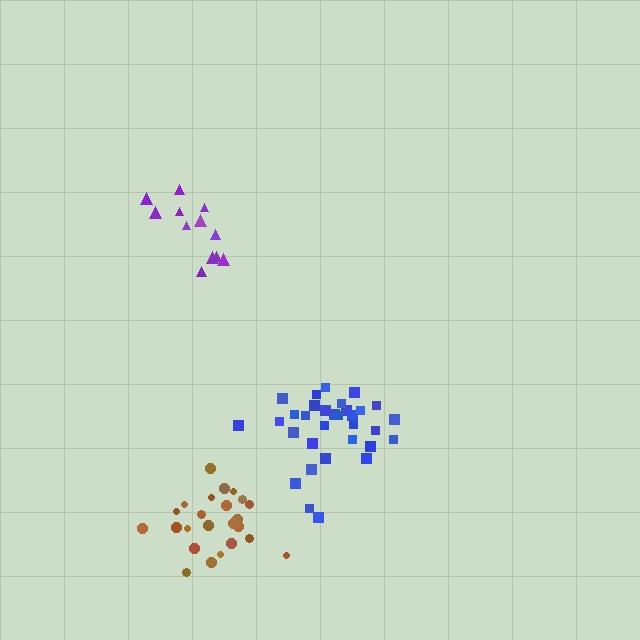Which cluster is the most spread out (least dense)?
Purple.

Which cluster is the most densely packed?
Blue.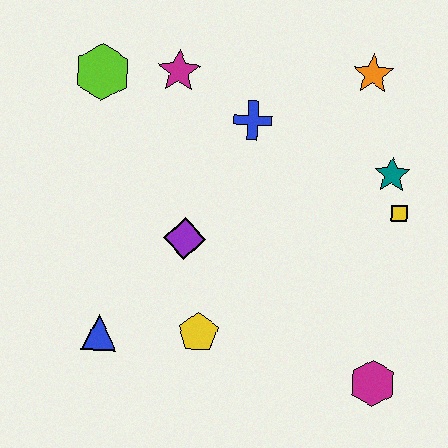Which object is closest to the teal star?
The yellow square is closest to the teal star.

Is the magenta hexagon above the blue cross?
No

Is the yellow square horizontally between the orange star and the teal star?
No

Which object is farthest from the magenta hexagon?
The lime hexagon is farthest from the magenta hexagon.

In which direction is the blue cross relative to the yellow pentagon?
The blue cross is above the yellow pentagon.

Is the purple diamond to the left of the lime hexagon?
No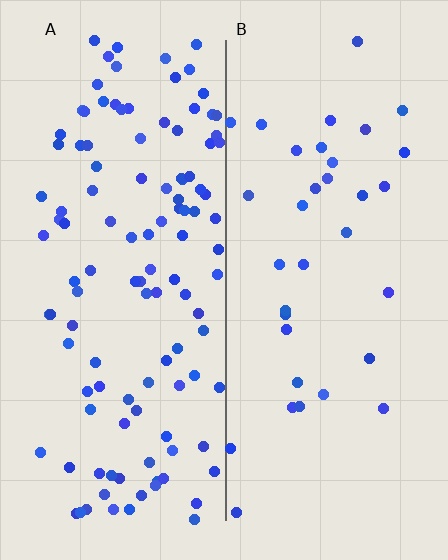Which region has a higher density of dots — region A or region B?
A (the left).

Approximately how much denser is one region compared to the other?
Approximately 3.4× — region A over region B.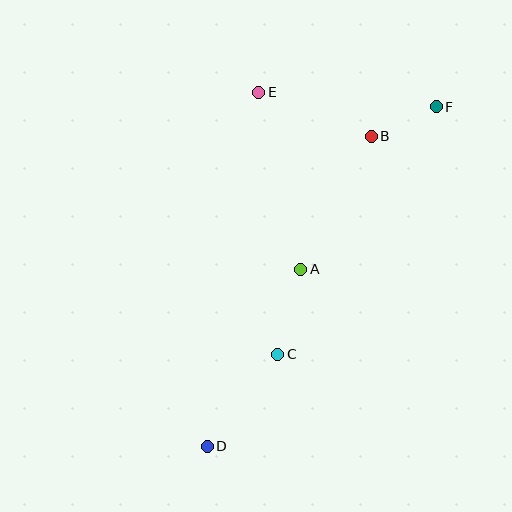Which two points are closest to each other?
Points B and F are closest to each other.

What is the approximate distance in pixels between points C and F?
The distance between C and F is approximately 293 pixels.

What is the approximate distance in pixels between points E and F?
The distance between E and F is approximately 178 pixels.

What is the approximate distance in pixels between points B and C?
The distance between B and C is approximately 237 pixels.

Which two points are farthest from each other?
Points D and F are farthest from each other.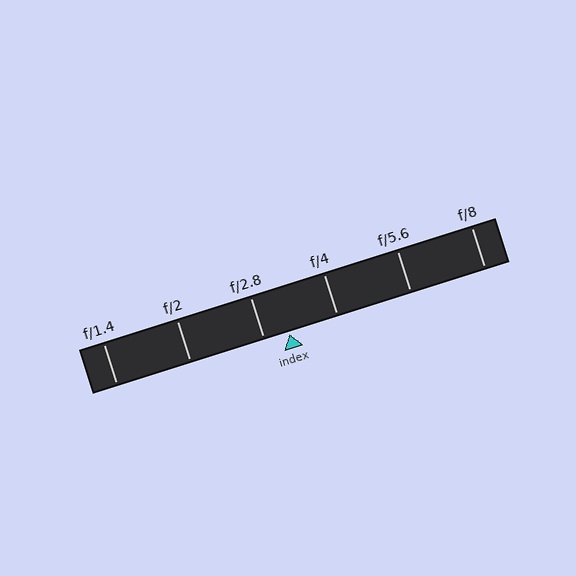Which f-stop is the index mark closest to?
The index mark is closest to f/2.8.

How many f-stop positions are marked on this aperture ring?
There are 6 f-stop positions marked.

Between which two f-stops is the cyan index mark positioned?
The index mark is between f/2.8 and f/4.